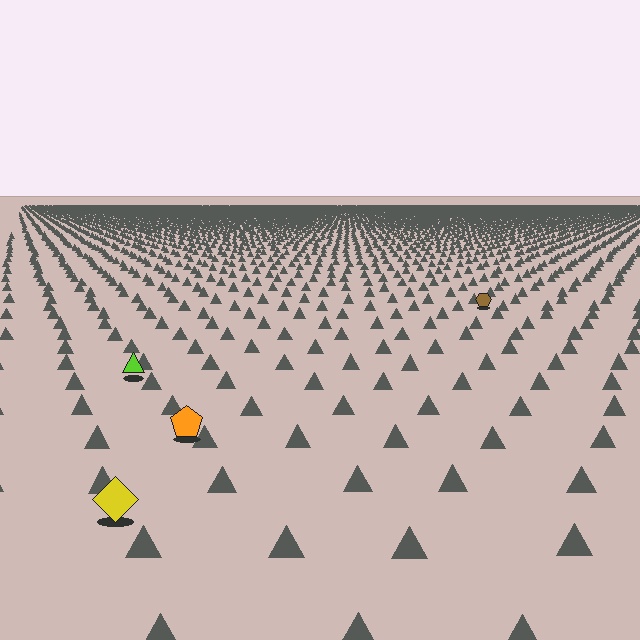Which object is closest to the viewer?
The yellow diamond is closest. The texture marks near it are larger and more spread out.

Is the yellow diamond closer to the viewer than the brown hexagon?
Yes. The yellow diamond is closer — you can tell from the texture gradient: the ground texture is coarser near it.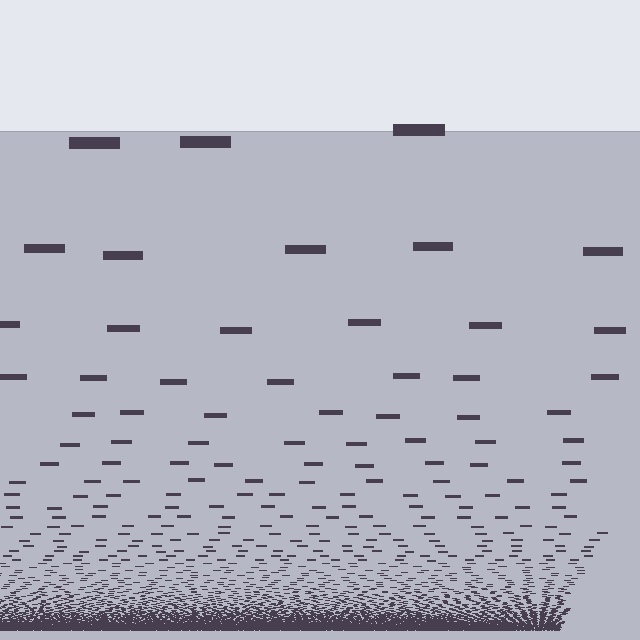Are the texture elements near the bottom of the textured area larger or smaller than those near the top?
Smaller. The gradient is inverted — elements near the bottom are smaller and denser.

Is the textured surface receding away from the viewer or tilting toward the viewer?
The surface appears to tilt toward the viewer. Texture elements get larger and sparser toward the top.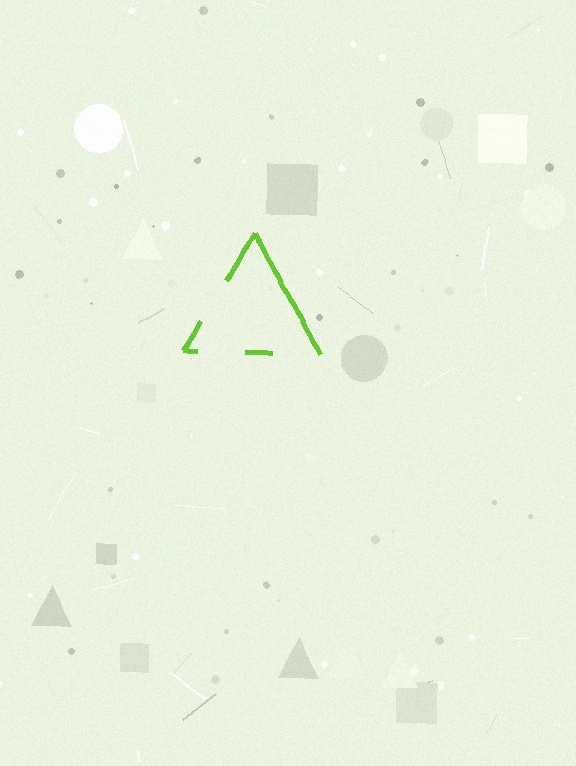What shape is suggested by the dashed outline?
The dashed outline suggests a triangle.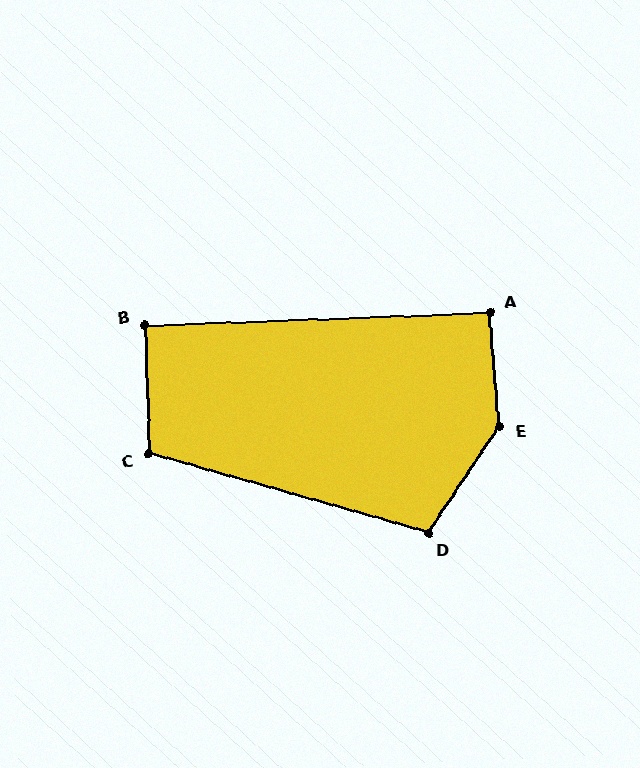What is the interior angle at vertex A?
Approximately 93 degrees (approximately right).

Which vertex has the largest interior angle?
E, at approximately 142 degrees.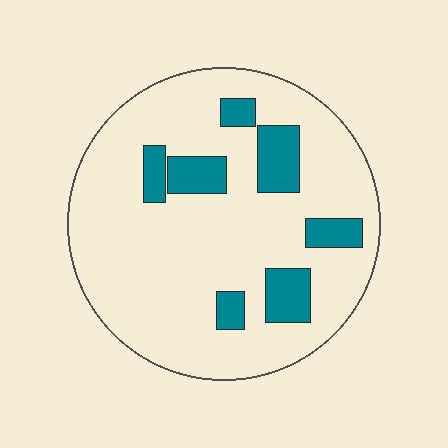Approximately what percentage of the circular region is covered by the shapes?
Approximately 15%.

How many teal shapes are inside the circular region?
7.